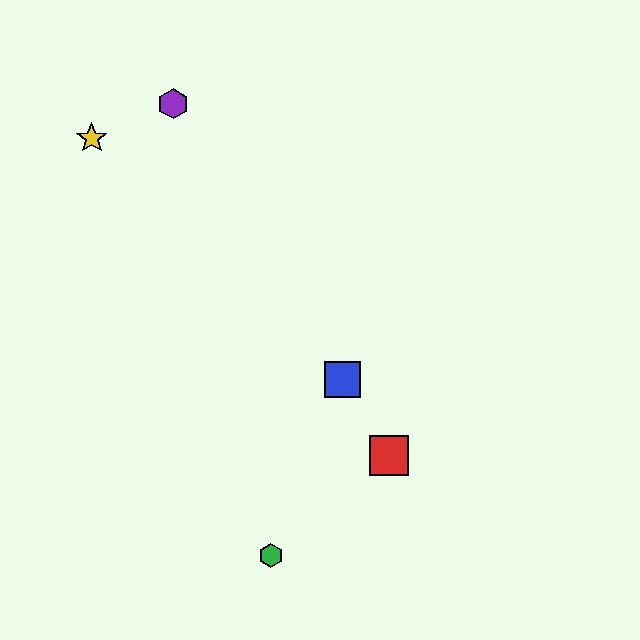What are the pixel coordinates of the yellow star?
The yellow star is at (92, 138).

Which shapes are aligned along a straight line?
The red square, the blue square, the purple hexagon are aligned along a straight line.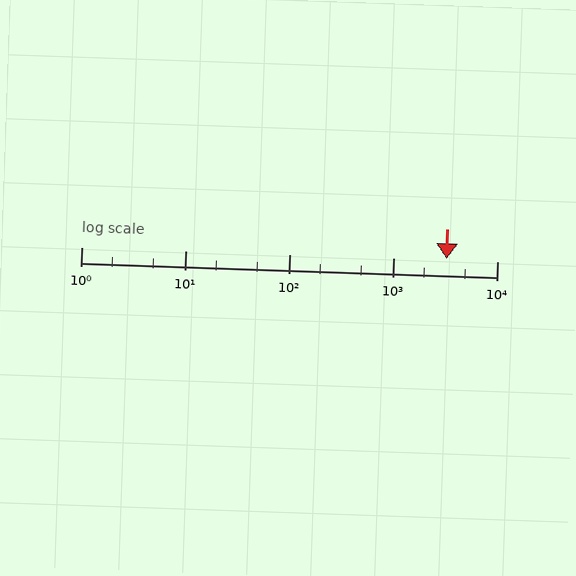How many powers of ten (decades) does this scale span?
The scale spans 4 decades, from 1 to 10000.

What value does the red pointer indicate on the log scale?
The pointer indicates approximately 3300.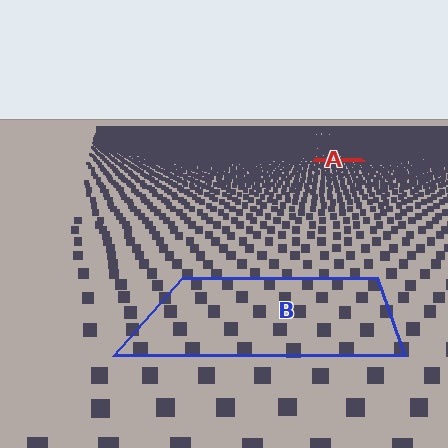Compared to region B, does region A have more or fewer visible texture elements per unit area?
Region A has more texture elements per unit area — they are packed more densely because it is farther away.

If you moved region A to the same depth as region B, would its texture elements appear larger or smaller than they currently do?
They would appear larger. At a closer depth, the same texture elements are projected at a bigger on-screen size.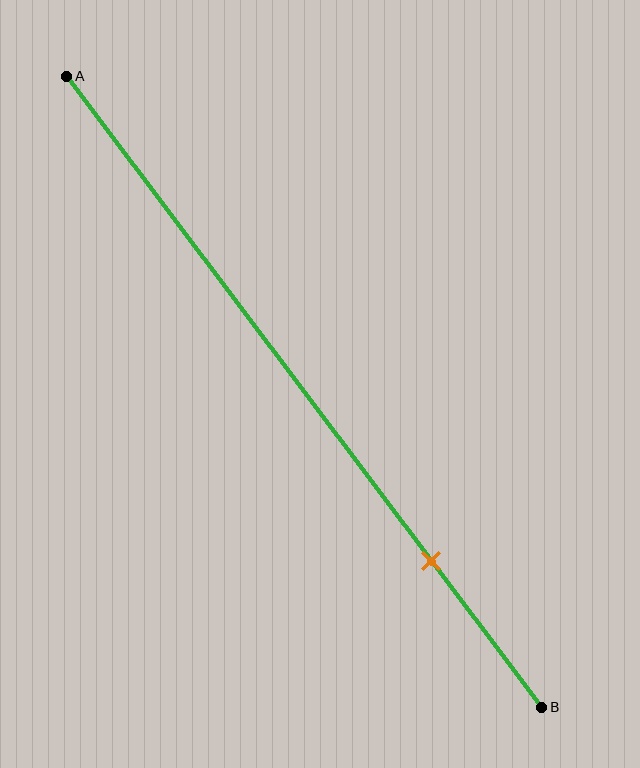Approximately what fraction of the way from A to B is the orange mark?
The orange mark is approximately 75% of the way from A to B.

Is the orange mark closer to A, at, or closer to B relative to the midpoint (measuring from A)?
The orange mark is closer to point B than the midpoint of segment AB.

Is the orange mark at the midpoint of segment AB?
No, the mark is at about 75% from A, not at the 50% midpoint.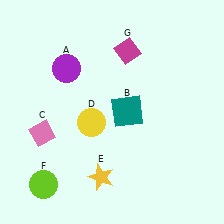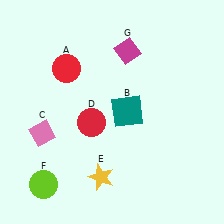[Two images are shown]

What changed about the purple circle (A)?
In Image 1, A is purple. In Image 2, it changed to red.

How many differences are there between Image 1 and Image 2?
There are 2 differences between the two images.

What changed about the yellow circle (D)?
In Image 1, D is yellow. In Image 2, it changed to red.